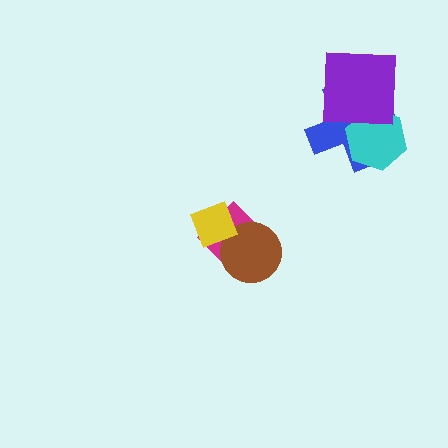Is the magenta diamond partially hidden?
Yes, it is partially covered by another shape.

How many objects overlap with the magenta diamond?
2 objects overlap with the magenta diamond.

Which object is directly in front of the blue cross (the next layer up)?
The cyan hexagon is directly in front of the blue cross.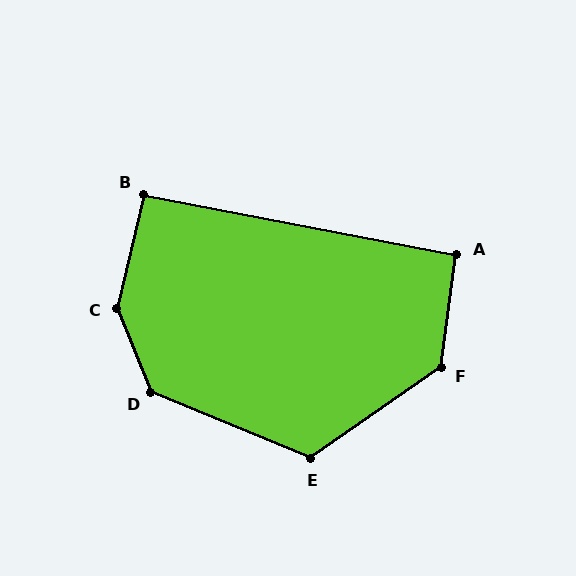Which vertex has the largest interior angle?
C, at approximately 145 degrees.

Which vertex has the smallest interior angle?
B, at approximately 92 degrees.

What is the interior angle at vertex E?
Approximately 122 degrees (obtuse).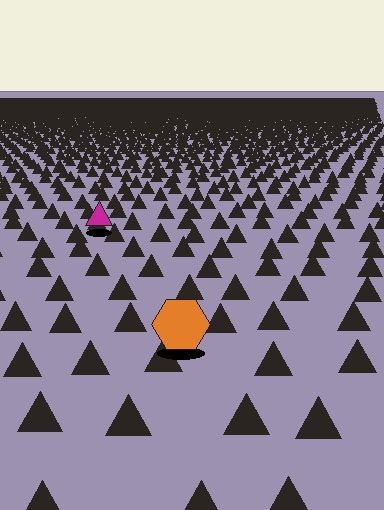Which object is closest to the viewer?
The orange hexagon is closest. The texture marks near it are larger and more spread out.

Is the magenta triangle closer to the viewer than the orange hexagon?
No. The orange hexagon is closer — you can tell from the texture gradient: the ground texture is coarser near it.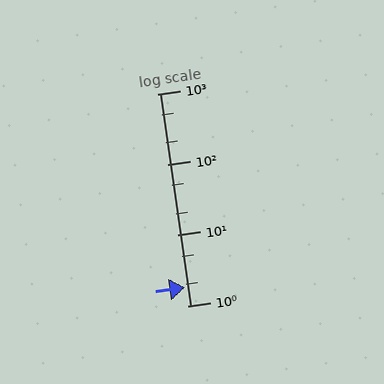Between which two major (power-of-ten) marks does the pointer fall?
The pointer is between 1 and 10.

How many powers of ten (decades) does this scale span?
The scale spans 3 decades, from 1 to 1000.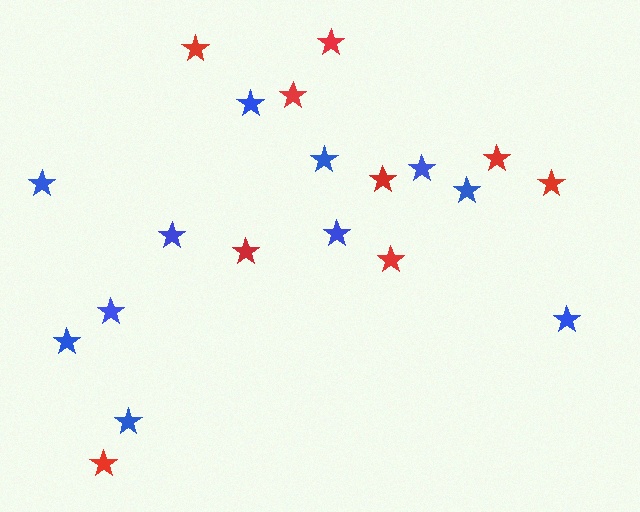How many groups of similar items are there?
There are 2 groups: one group of blue stars (11) and one group of red stars (9).